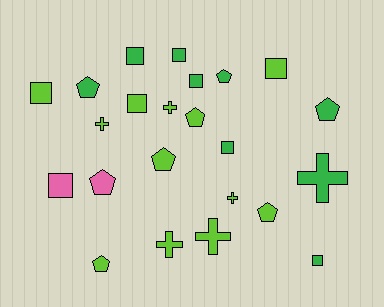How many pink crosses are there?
There are no pink crosses.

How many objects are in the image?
There are 23 objects.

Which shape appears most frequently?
Square, with 9 objects.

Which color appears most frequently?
Lime, with 12 objects.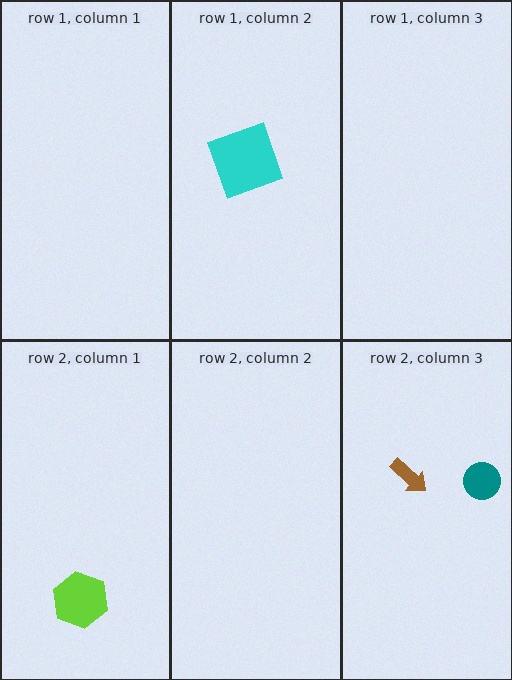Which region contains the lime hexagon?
The row 2, column 1 region.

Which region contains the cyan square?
The row 1, column 2 region.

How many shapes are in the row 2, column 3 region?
2.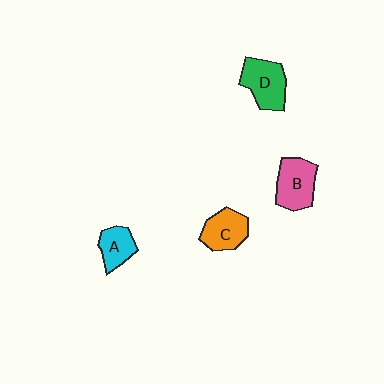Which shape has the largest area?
Shape D (green).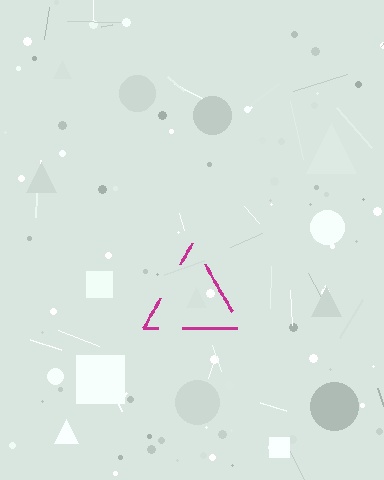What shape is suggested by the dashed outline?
The dashed outline suggests a triangle.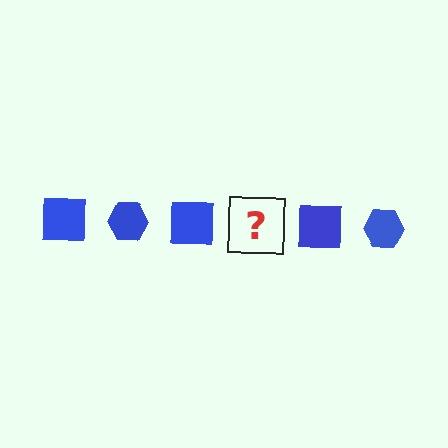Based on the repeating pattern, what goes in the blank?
The blank should be a blue hexagon.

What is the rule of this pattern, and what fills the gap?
The rule is that the pattern cycles through square, hexagon shapes in blue. The gap should be filled with a blue hexagon.